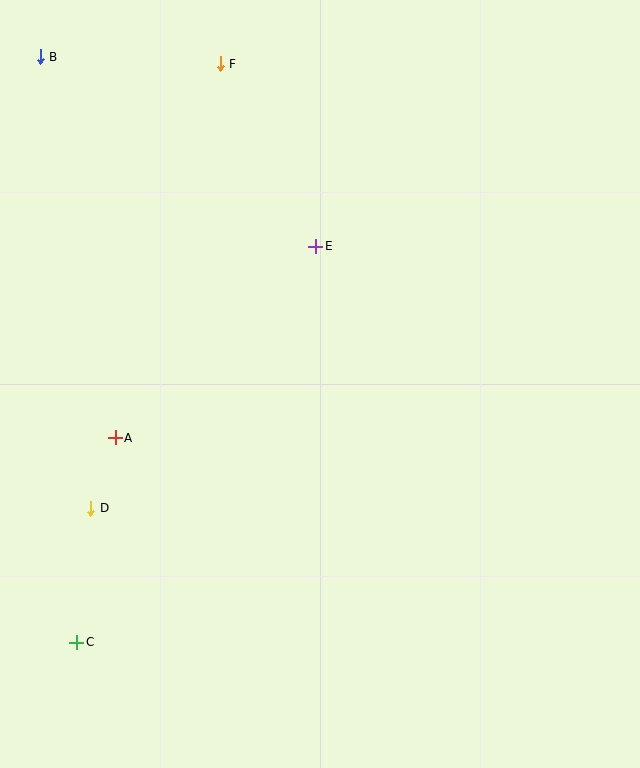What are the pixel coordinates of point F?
Point F is at (220, 64).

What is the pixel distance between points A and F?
The distance between A and F is 389 pixels.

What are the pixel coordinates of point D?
Point D is at (91, 508).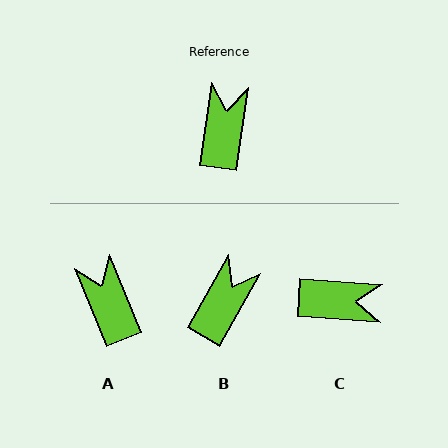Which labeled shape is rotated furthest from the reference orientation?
C, about 86 degrees away.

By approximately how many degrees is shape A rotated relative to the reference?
Approximately 30 degrees counter-clockwise.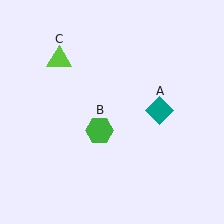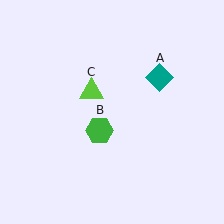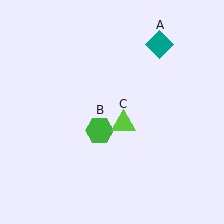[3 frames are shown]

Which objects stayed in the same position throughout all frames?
Green hexagon (object B) remained stationary.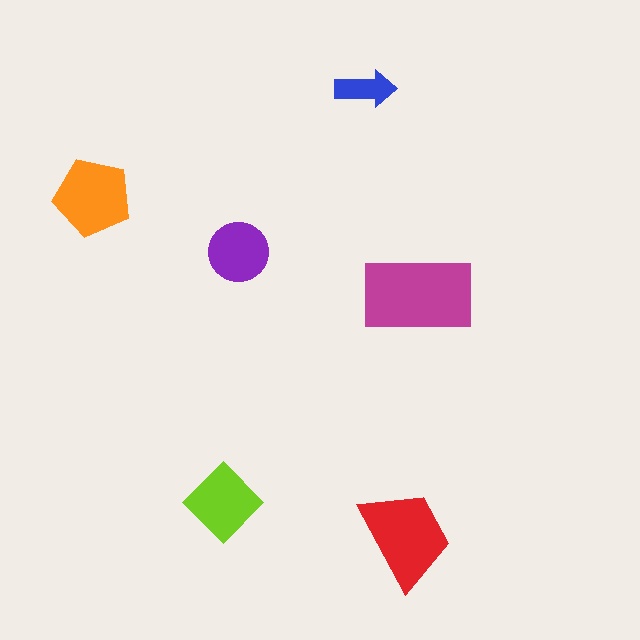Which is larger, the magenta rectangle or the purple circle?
The magenta rectangle.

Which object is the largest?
The magenta rectangle.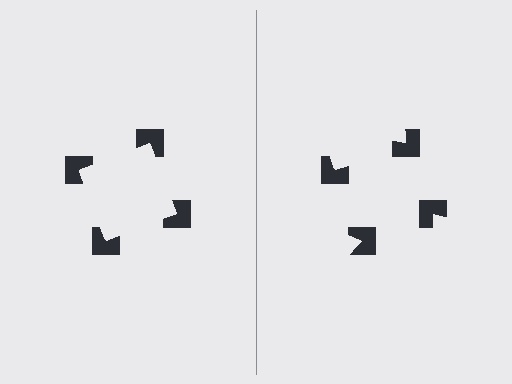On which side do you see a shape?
An illusory square appears on the left side. On the right side the wedge cuts are rotated, so no coherent shape forms.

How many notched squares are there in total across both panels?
8 — 4 on each side.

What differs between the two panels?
The notched squares are positioned identically on both sides; only the wedge orientations differ. On the left they align to a square; on the right they are misaligned.